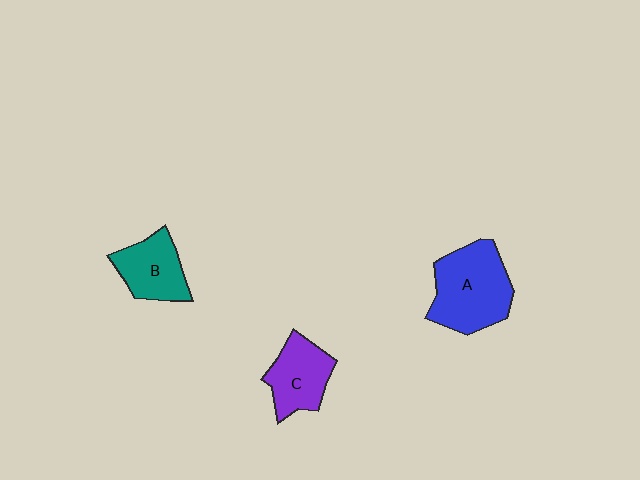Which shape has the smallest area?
Shape B (teal).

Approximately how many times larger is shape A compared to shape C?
Approximately 1.5 times.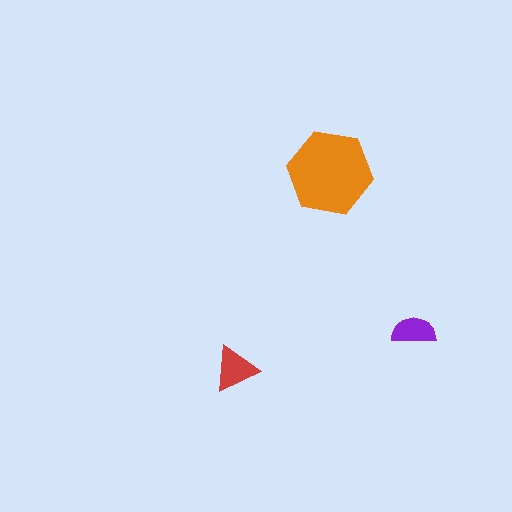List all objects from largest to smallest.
The orange hexagon, the red triangle, the purple semicircle.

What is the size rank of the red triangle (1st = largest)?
2nd.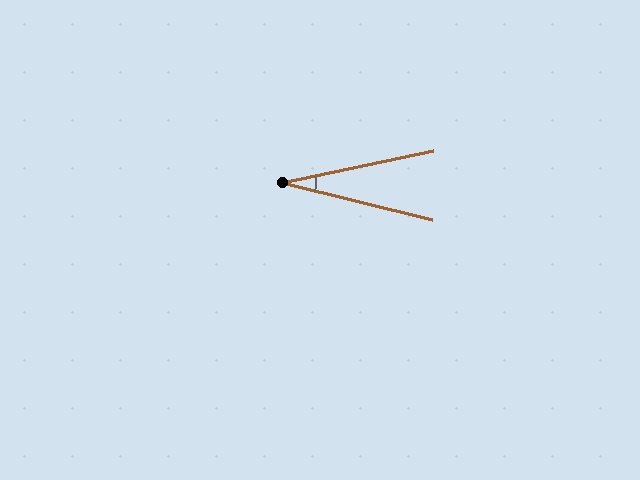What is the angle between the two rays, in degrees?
Approximately 26 degrees.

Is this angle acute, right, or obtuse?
It is acute.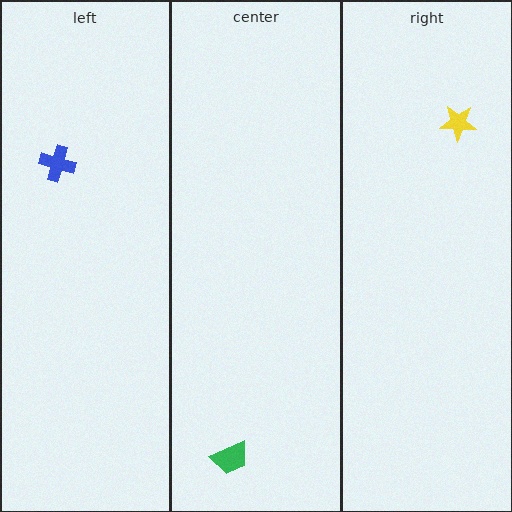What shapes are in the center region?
The green trapezoid.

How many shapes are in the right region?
1.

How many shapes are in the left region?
1.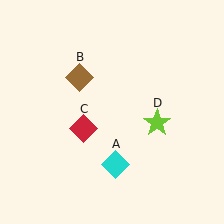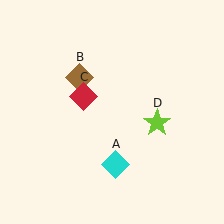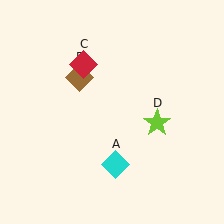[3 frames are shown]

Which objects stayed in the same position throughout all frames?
Cyan diamond (object A) and brown diamond (object B) and lime star (object D) remained stationary.